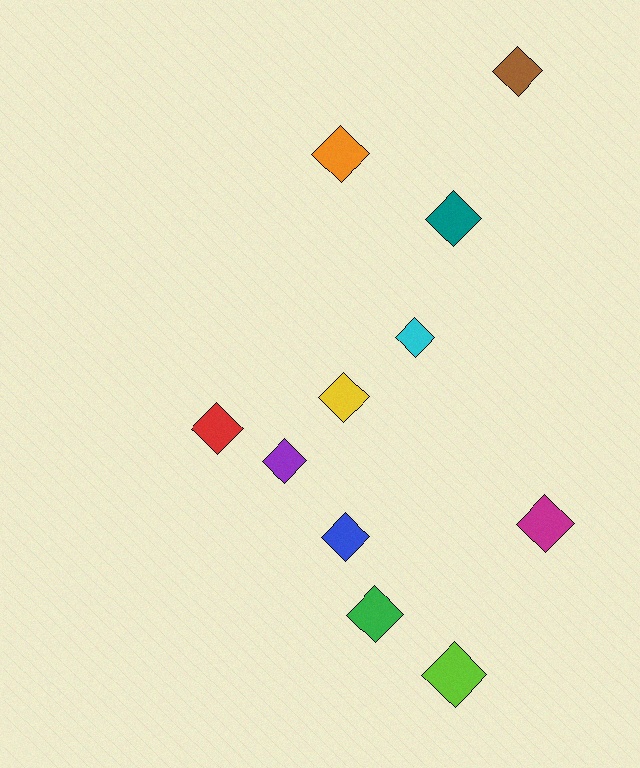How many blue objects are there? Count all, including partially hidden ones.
There is 1 blue object.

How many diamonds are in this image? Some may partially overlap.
There are 11 diamonds.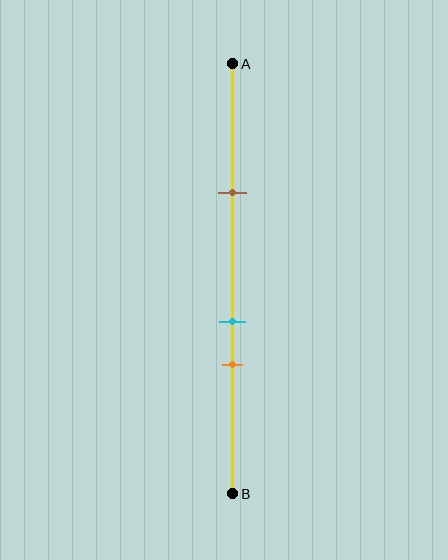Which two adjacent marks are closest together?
The cyan and orange marks are the closest adjacent pair.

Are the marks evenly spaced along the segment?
No, the marks are not evenly spaced.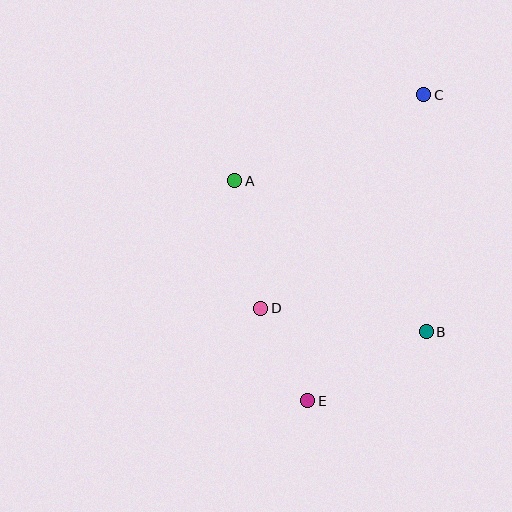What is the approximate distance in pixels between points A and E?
The distance between A and E is approximately 232 pixels.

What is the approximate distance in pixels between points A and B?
The distance between A and B is approximately 244 pixels.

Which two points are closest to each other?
Points D and E are closest to each other.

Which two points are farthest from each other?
Points C and E are farthest from each other.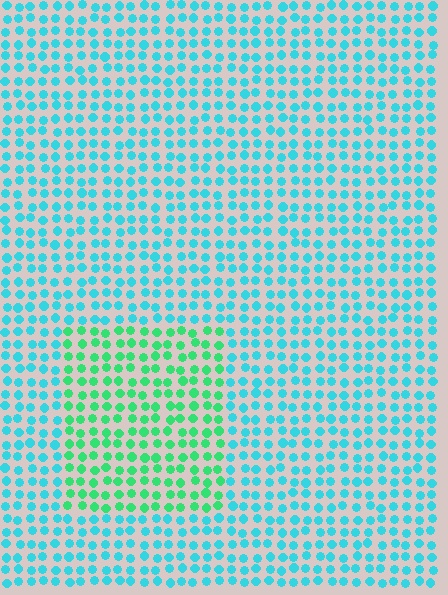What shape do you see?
I see a rectangle.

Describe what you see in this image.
The image is filled with small cyan elements in a uniform arrangement. A rectangle-shaped region is visible where the elements are tinted to a slightly different hue, forming a subtle color boundary.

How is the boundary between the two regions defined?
The boundary is defined purely by a slight shift in hue (about 42 degrees). Spacing, size, and orientation are identical on both sides.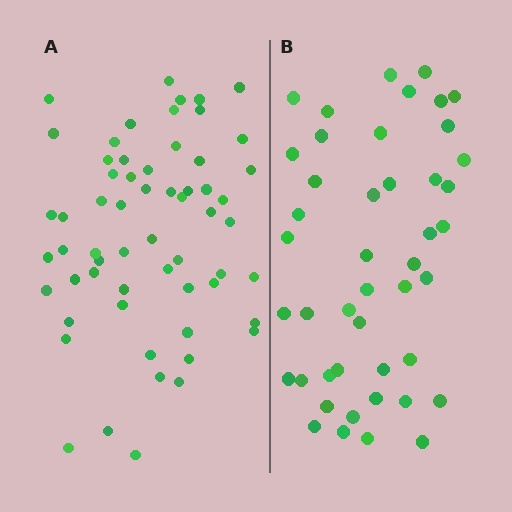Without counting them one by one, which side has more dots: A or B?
Region A (the left region) has more dots.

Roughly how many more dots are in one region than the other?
Region A has approximately 15 more dots than region B.